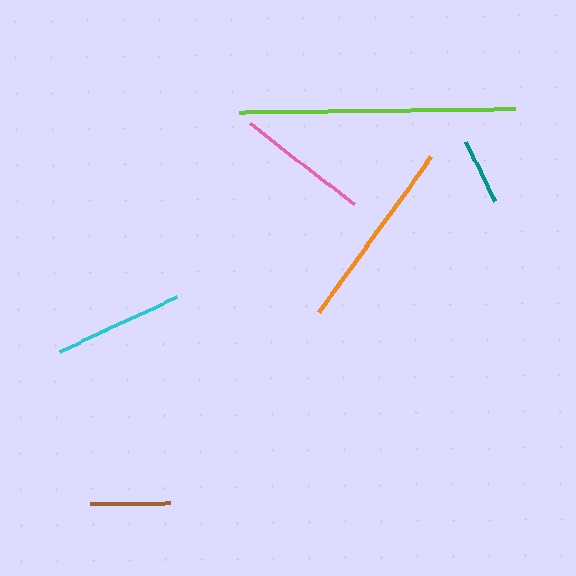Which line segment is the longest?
The lime line is the longest at approximately 276 pixels.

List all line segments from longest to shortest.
From longest to shortest: lime, orange, pink, cyan, brown, teal.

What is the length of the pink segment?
The pink segment is approximately 132 pixels long.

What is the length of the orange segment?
The orange segment is approximately 192 pixels long.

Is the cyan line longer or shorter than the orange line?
The orange line is longer than the cyan line.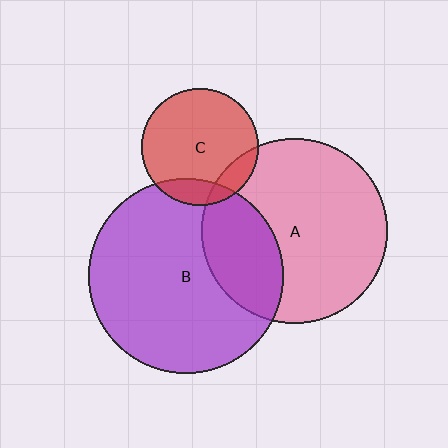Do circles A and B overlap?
Yes.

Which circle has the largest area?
Circle B (purple).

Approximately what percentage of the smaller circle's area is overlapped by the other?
Approximately 30%.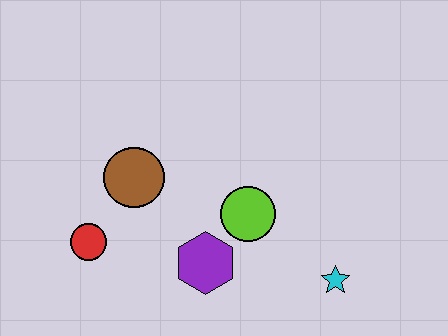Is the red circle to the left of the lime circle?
Yes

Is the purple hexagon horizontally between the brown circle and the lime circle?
Yes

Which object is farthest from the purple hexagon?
The cyan star is farthest from the purple hexagon.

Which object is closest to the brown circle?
The red circle is closest to the brown circle.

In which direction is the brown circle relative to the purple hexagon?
The brown circle is above the purple hexagon.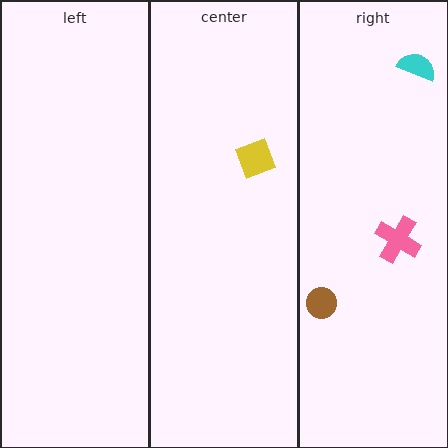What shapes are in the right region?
The brown circle, the pink cross, the cyan semicircle.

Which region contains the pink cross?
The right region.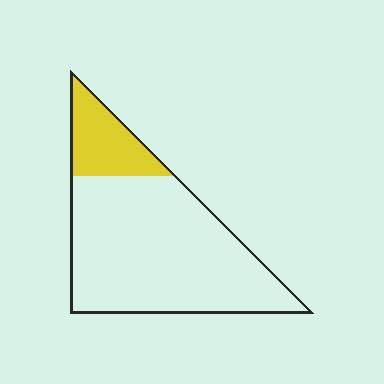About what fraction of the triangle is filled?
About one fifth (1/5).